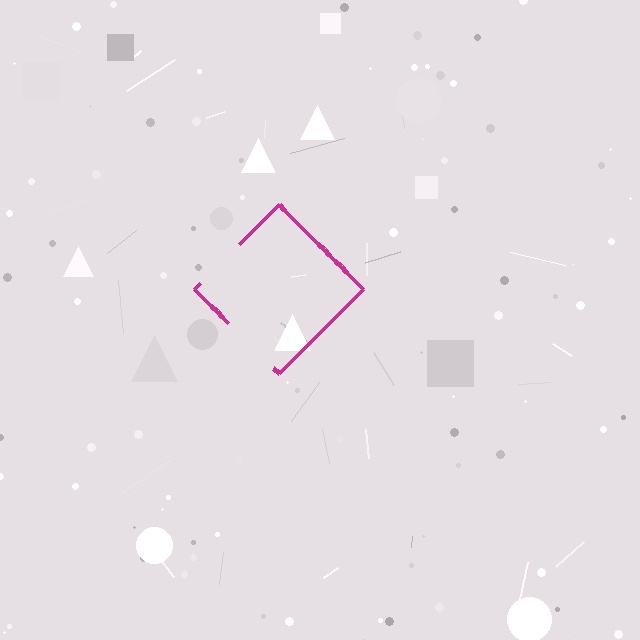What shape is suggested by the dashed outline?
The dashed outline suggests a diamond.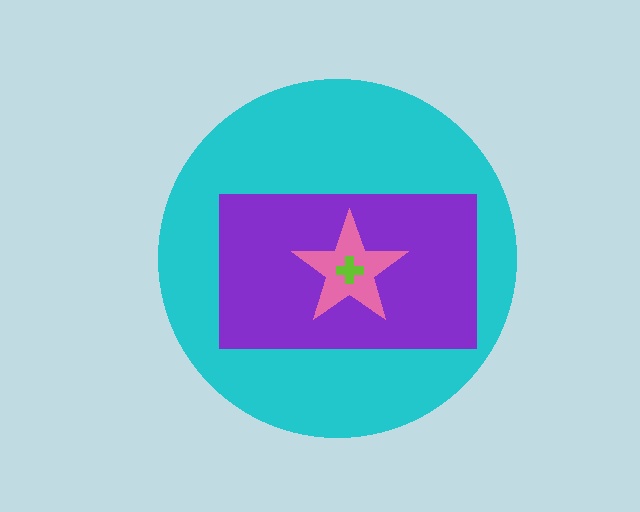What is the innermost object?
The lime cross.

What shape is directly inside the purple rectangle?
The pink star.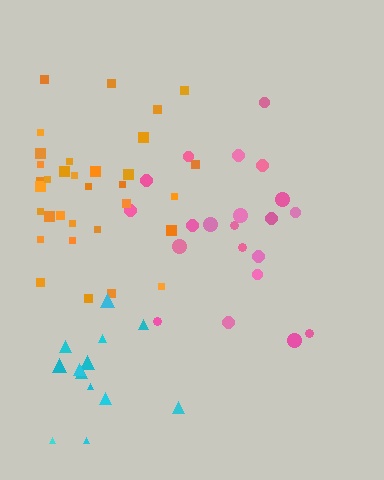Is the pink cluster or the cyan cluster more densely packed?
Cyan.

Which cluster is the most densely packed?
Orange.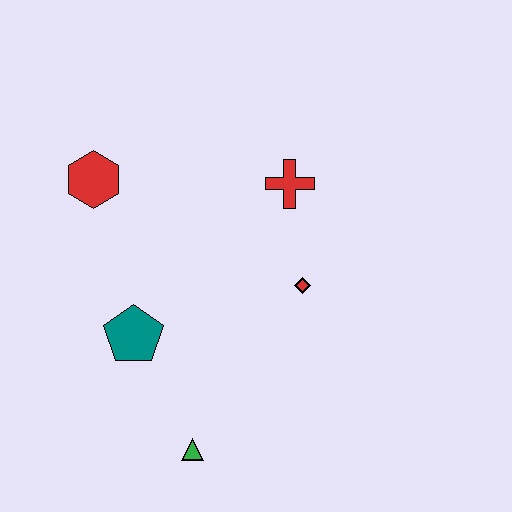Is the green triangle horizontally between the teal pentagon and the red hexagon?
No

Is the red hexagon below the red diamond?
No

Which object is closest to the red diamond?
The red cross is closest to the red diamond.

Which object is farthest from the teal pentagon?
The red cross is farthest from the teal pentagon.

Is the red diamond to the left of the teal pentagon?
No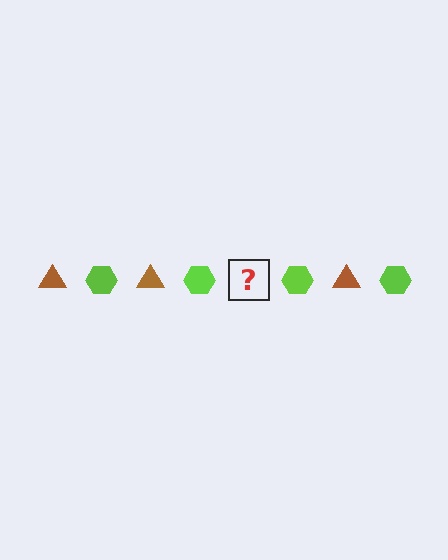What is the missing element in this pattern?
The missing element is a brown triangle.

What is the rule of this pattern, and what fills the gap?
The rule is that the pattern alternates between brown triangle and lime hexagon. The gap should be filled with a brown triangle.